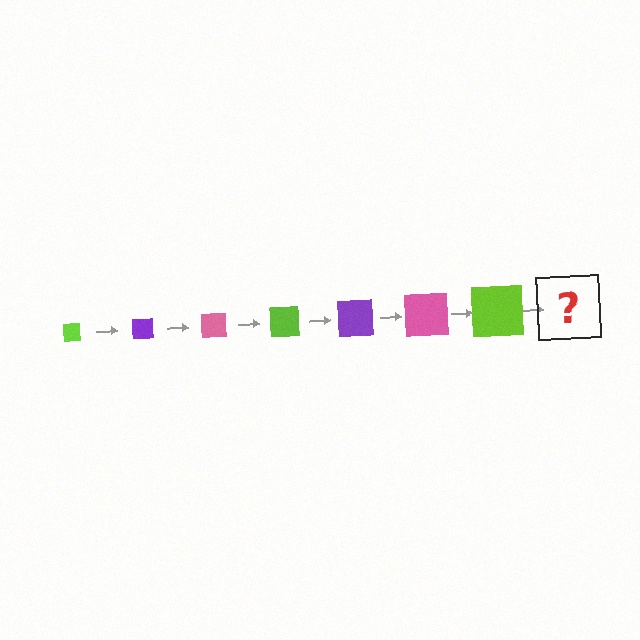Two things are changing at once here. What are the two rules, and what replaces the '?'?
The two rules are that the square grows larger each step and the color cycles through lime, purple, and pink. The '?' should be a purple square, larger than the previous one.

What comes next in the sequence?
The next element should be a purple square, larger than the previous one.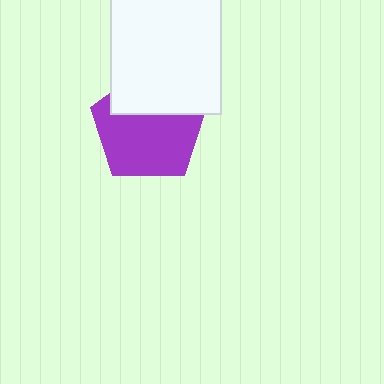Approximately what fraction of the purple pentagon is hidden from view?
Roughly 35% of the purple pentagon is hidden behind the white rectangle.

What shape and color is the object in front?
The object in front is a white rectangle.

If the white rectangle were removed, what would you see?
You would see the complete purple pentagon.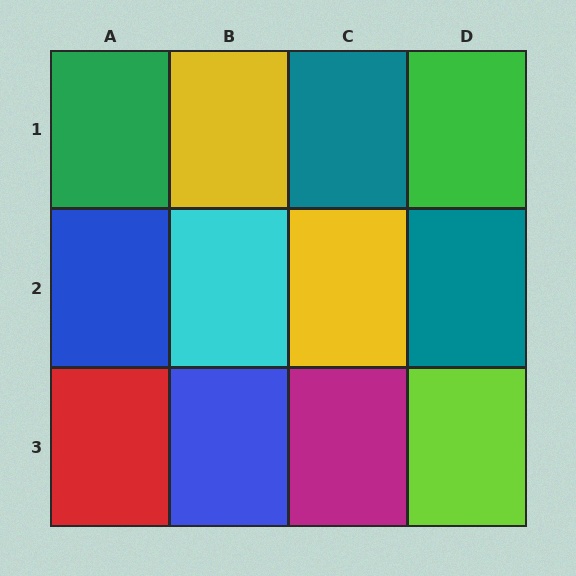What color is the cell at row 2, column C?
Yellow.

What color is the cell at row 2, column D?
Teal.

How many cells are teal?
2 cells are teal.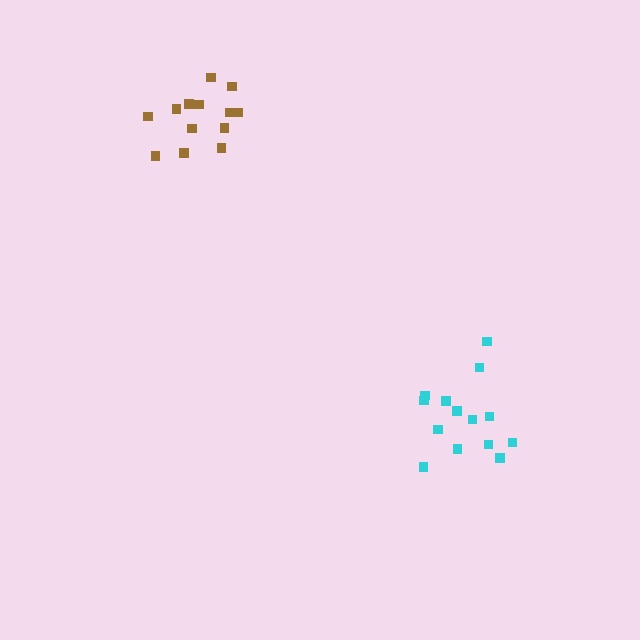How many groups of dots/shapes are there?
There are 2 groups.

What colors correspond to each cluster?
The clusters are colored: cyan, brown.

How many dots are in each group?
Group 1: 14 dots, Group 2: 13 dots (27 total).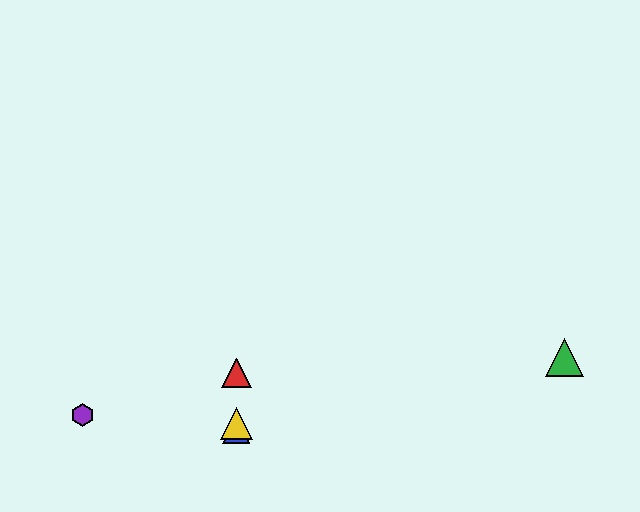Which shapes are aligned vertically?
The red triangle, the blue triangle, the yellow triangle are aligned vertically.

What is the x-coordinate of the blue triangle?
The blue triangle is at x≈236.